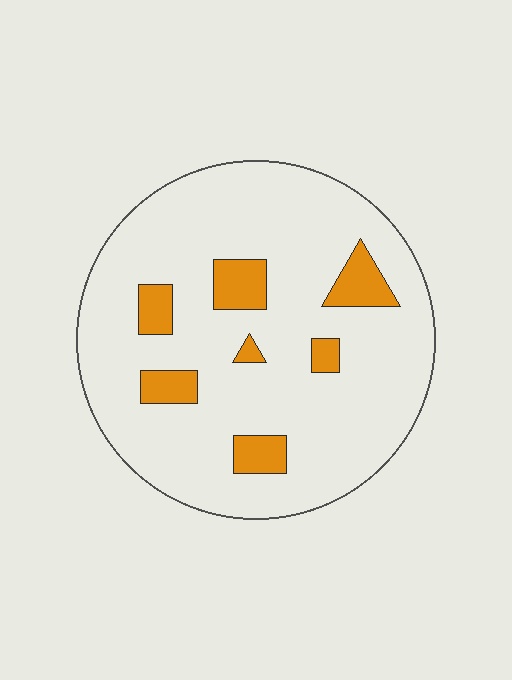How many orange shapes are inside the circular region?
7.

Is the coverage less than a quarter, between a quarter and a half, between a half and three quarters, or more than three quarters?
Less than a quarter.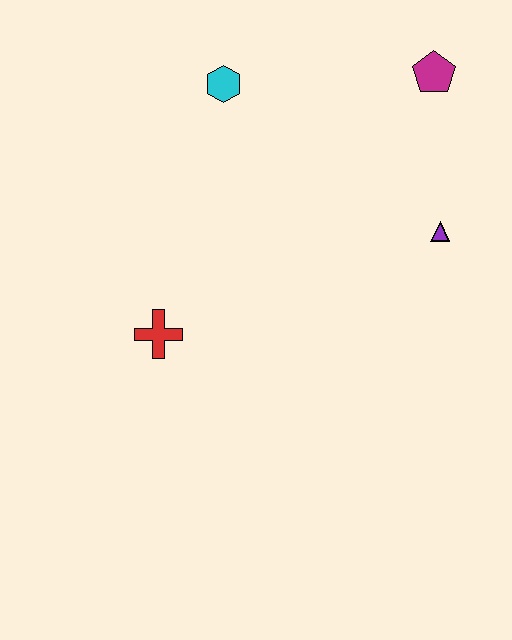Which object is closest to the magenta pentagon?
The purple triangle is closest to the magenta pentagon.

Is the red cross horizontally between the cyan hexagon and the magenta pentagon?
No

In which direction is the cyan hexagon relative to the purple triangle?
The cyan hexagon is to the left of the purple triangle.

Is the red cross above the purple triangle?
No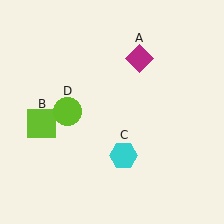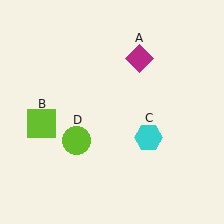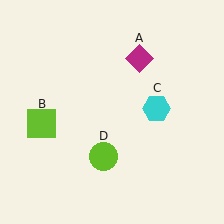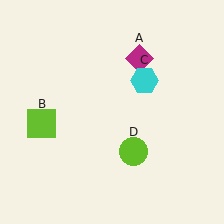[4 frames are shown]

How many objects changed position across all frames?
2 objects changed position: cyan hexagon (object C), lime circle (object D).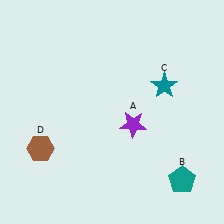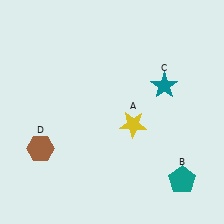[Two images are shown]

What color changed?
The star (A) changed from purple in Image 1 to yellow in Image 2.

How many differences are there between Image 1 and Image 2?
There is 1 difference between the two images.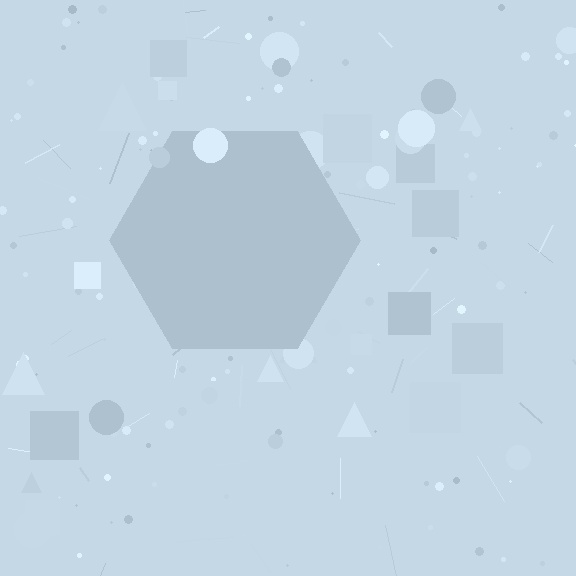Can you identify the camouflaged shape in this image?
The camouflaged shape is a hexagon.